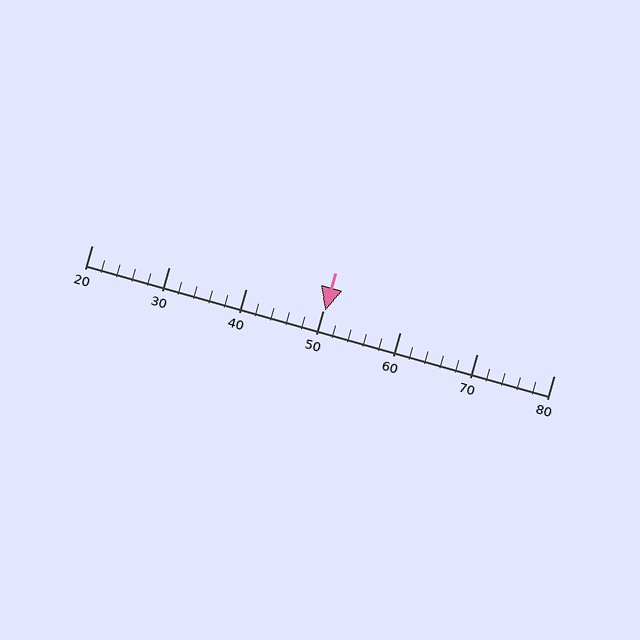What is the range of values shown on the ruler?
The ruler shows values from 20 to 80.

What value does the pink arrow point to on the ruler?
The pink arrow points to approximately 50.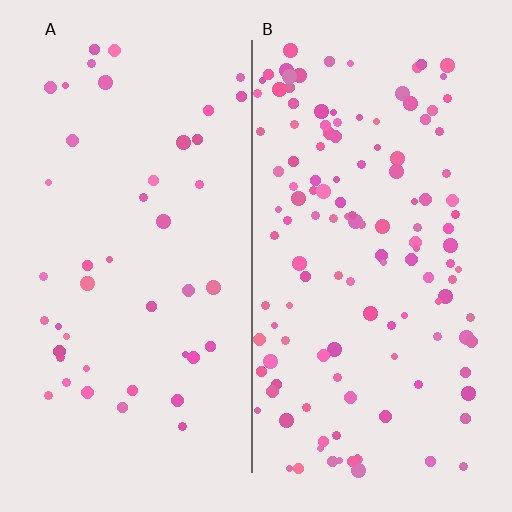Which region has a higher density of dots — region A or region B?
B (the right).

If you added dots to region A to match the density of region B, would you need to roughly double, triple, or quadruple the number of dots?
Approximately triple.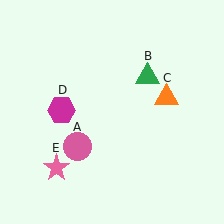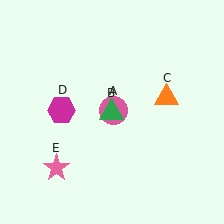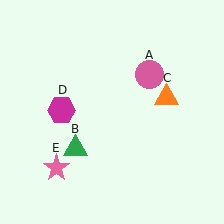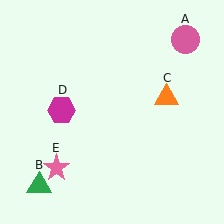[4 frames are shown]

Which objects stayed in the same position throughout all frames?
Orange triangle (object C) and magenta hexagon (object D) and pink star (object E) remained stationary.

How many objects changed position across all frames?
2 objects changed position: pink circle (object A), green triangle (object B).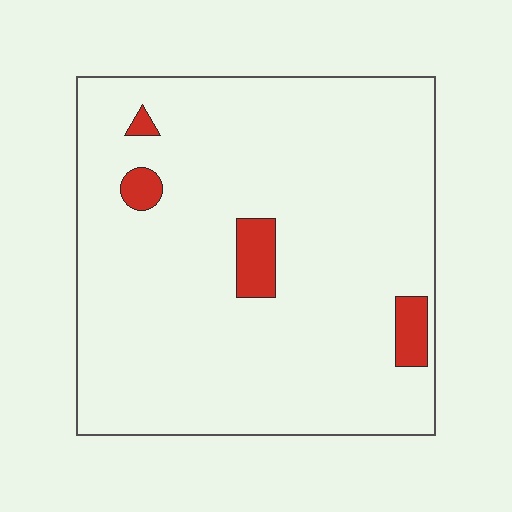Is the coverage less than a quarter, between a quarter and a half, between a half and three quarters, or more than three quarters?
Less than a quarter.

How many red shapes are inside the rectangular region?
4.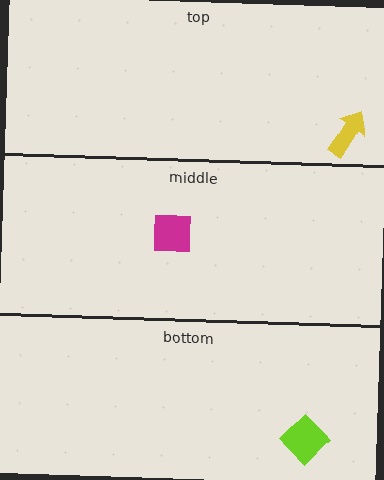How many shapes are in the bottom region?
1.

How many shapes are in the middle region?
1.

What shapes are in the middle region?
The magenta square.